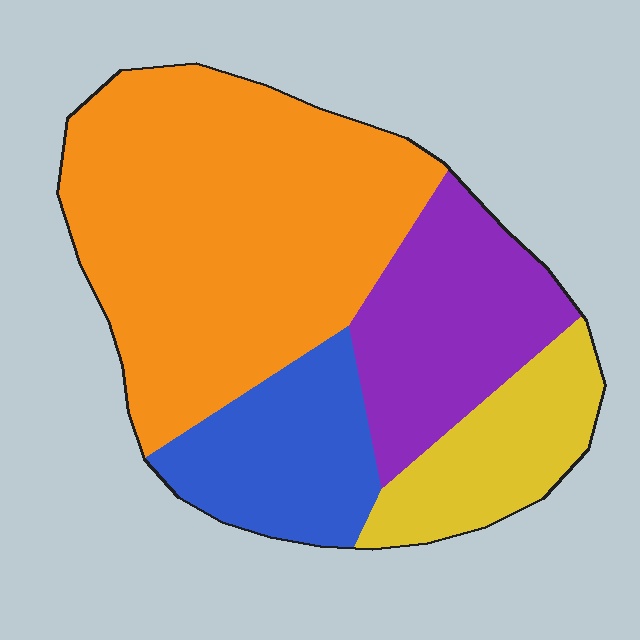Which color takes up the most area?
Orange, at roughly 50%.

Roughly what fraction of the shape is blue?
Blue takes up about one sixth (1/6) of the shape.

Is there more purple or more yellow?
Purple.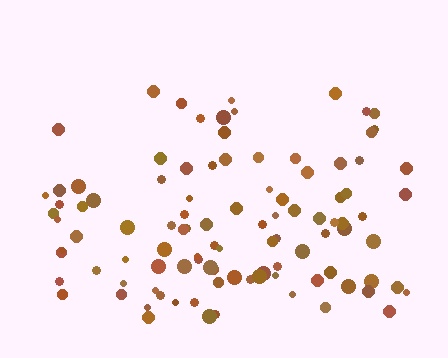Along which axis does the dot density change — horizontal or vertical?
Vertical.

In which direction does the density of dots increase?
From top to bottom, with the bottom side densest.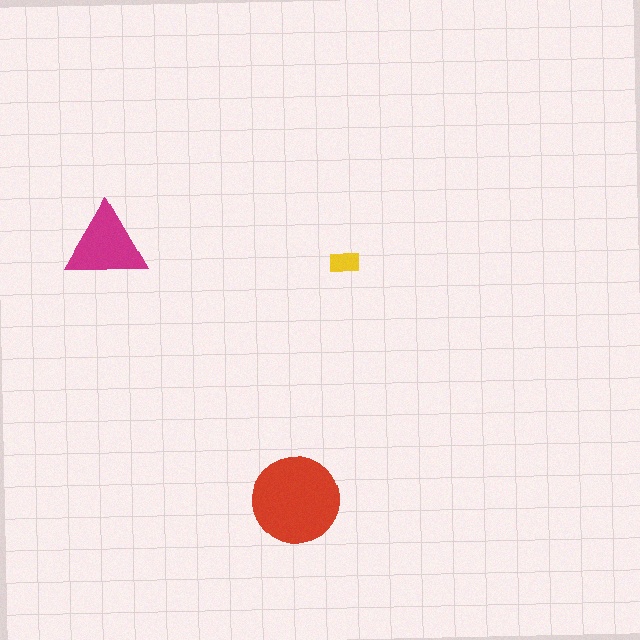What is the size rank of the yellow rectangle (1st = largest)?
3rd.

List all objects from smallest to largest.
The yellow rectangle, the magenta triangle, the red circle.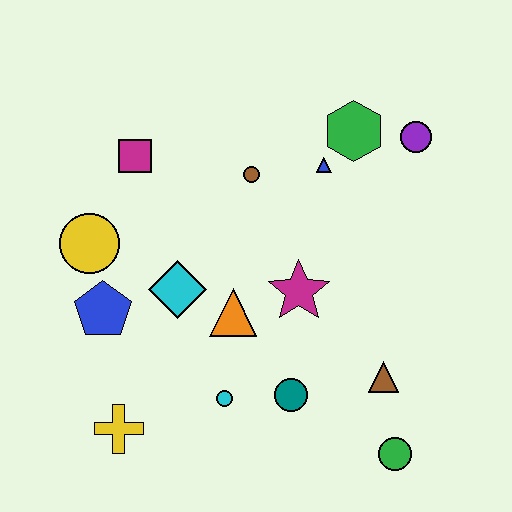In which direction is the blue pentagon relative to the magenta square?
The blue pentagon is below the magenta square.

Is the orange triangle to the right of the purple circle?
No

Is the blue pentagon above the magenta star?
No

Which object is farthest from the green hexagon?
The yellow cross is farthest from the green hexagon.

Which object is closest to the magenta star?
The orange triangle is closest to the magenta star.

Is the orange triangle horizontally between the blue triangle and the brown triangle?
No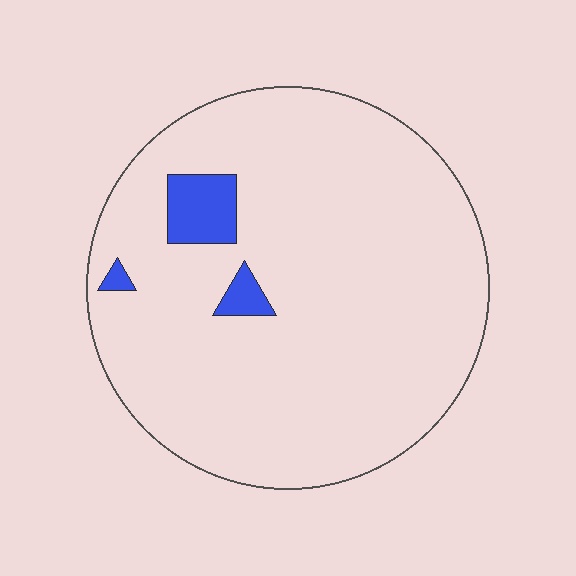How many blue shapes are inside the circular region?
3.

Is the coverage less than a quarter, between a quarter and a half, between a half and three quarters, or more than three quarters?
Less than a quarter.